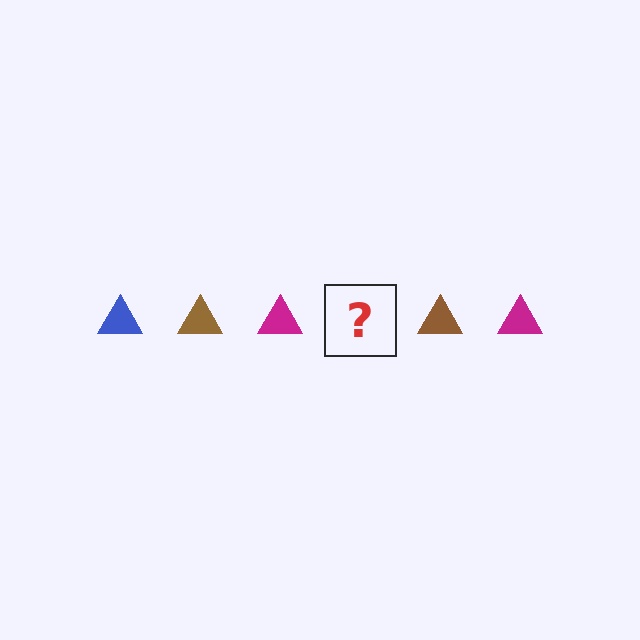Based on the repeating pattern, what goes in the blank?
The blank should be a blue triangle.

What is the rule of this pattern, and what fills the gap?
The rule is that the pattern cycles through blue, brown, magenta triangles. The gap should be filled with a blue triangle.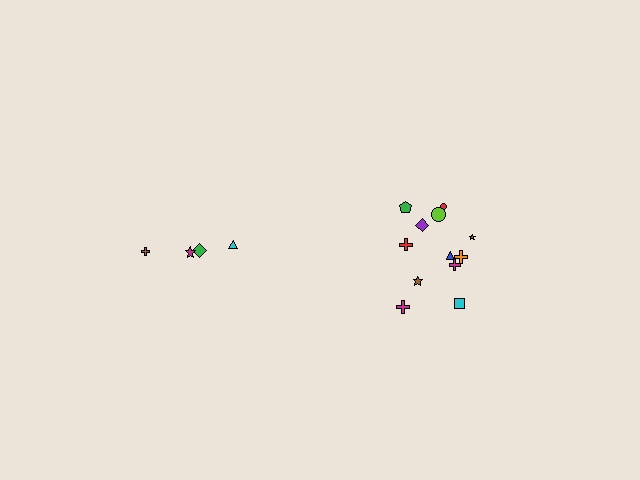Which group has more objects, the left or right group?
The right group.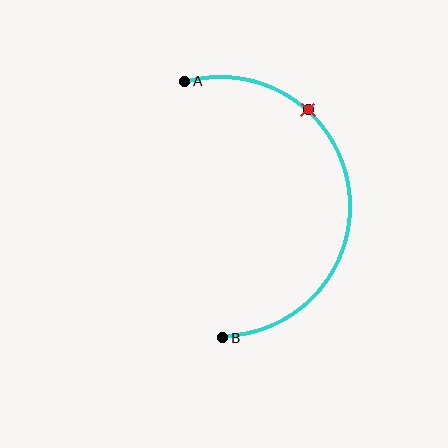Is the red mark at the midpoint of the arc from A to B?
No. The red mark lies on the arc but is closer to endpoint A. The arc midpoint would be at the point on the curve equidistant along the arc from both A and B.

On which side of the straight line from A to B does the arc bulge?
The arc bulges to the right of the straight line connecting A and B.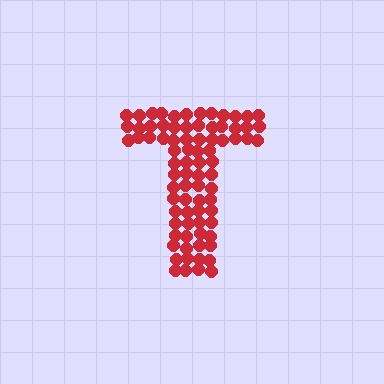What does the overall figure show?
The overall figure shows the letter T.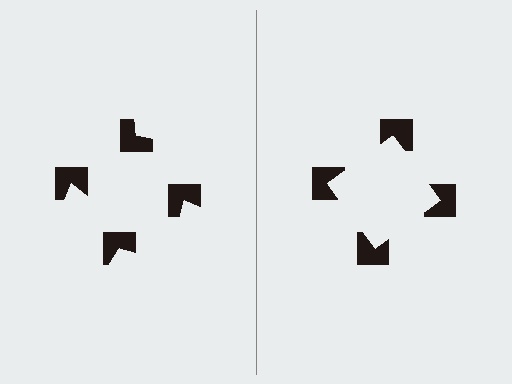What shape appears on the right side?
An illusory square.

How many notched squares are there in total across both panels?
8 — 4 on each side.